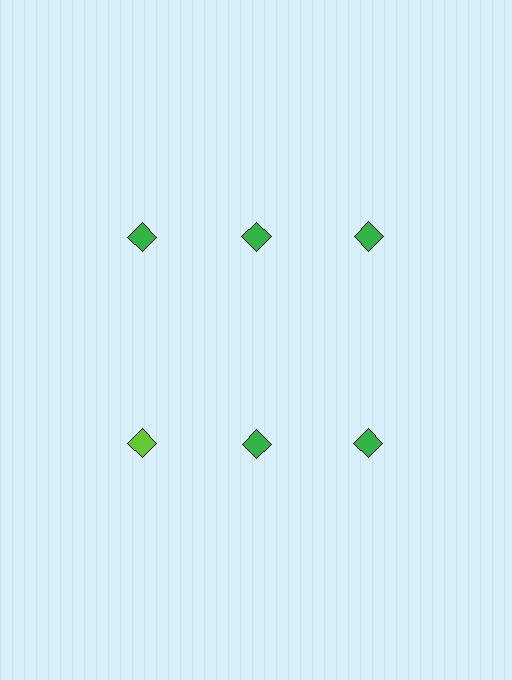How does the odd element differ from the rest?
It has a different color: lime instead of green.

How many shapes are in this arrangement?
There are 6 shapes arranged in a grid pattern.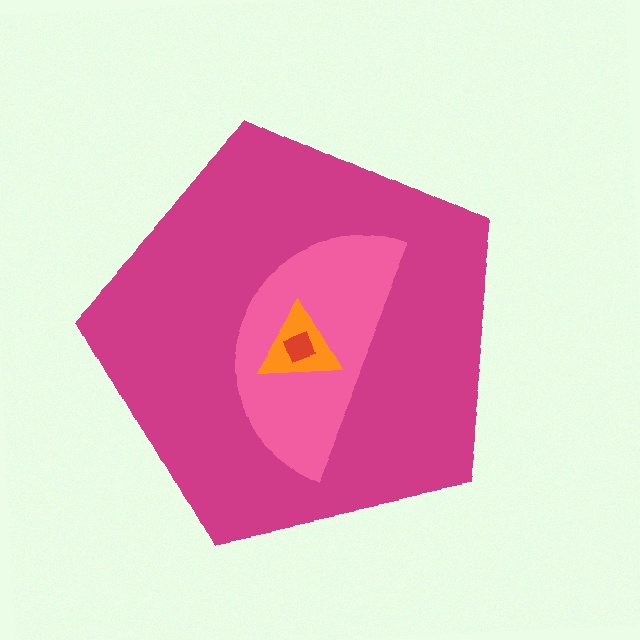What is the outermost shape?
The magenta pentagon.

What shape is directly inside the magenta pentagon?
The pink semicircle.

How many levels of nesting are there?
4.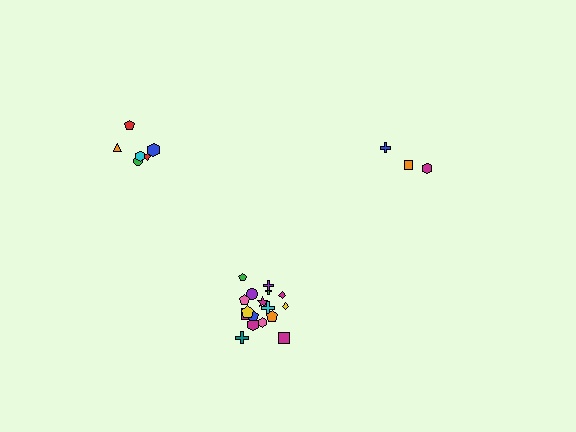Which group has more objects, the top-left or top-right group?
The top-left group.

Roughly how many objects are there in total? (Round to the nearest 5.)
Roughly 25 objects in total.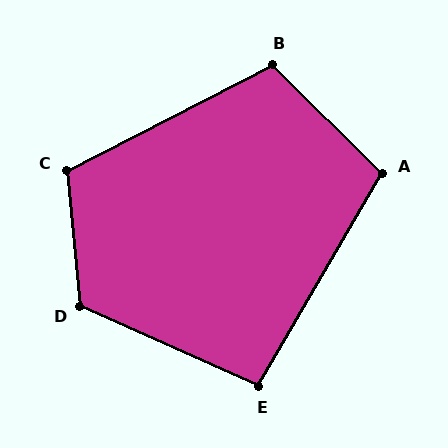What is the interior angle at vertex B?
Approximately 108 degrees (obtuse).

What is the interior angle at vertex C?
Approximately 112 degrees (obtuse).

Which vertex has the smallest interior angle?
E, at approximately 96 degrees.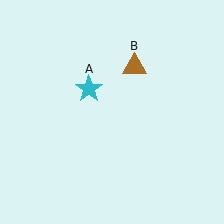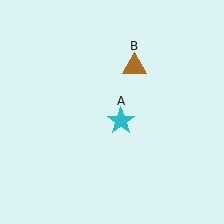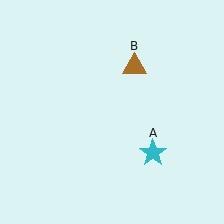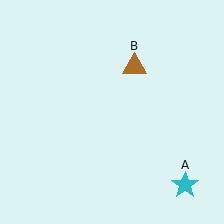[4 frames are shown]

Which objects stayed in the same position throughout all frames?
Brown triangle (object B) remained stationary.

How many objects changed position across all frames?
1 object changed position: cyan star (object A).